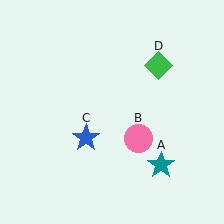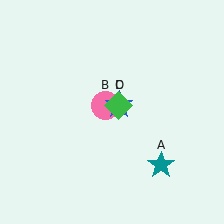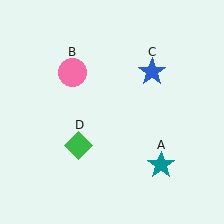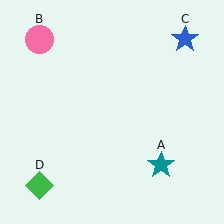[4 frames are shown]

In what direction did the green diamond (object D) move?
The green diamond (object D) moved down and to the left.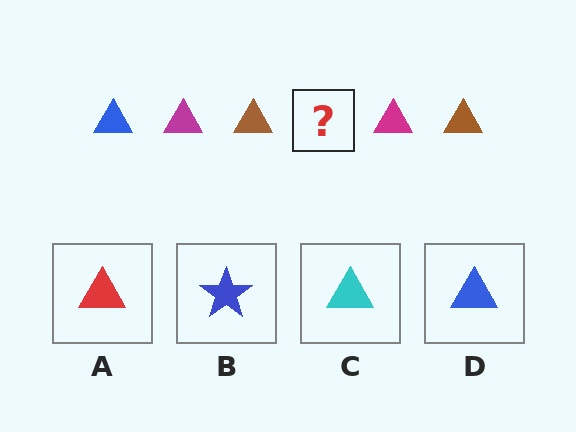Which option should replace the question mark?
Option D.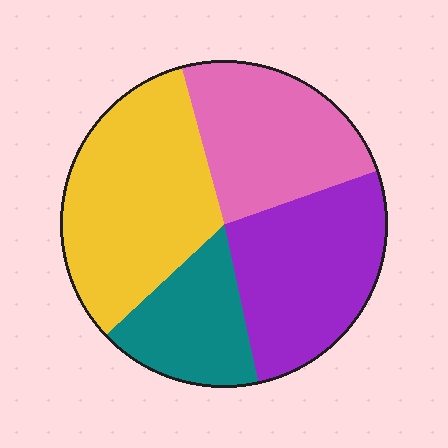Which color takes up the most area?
Yellow, at roughly 35%.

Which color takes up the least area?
Teal, at roughly 15%.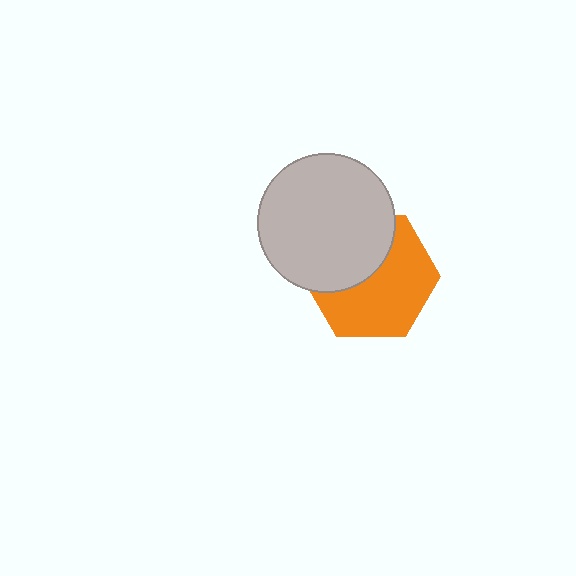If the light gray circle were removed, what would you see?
You would see the complete orange hexagon.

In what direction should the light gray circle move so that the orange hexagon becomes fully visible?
The light gray circle should move up. That is the shortest direction to clear the overlap and leave the orange hexagon fully visible.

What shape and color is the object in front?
The object in front is a light gray circle.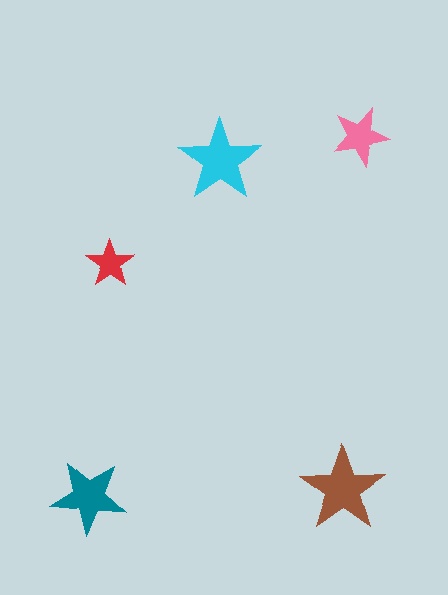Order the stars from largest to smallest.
the brown one, the cyan one, the teal one, the pink one, the red one.